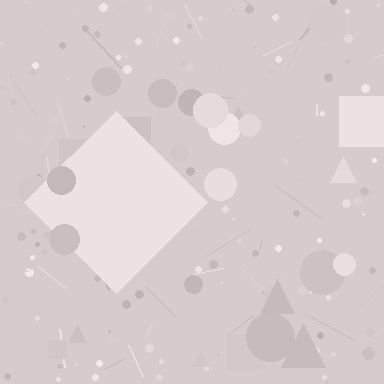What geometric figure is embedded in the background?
A diamond is embedded in the background.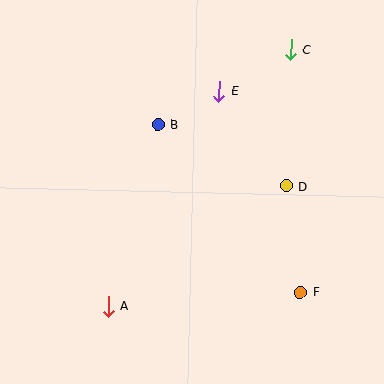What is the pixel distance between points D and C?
The distance between D and C is 136 pixels.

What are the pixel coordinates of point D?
Point D is at (287, 186).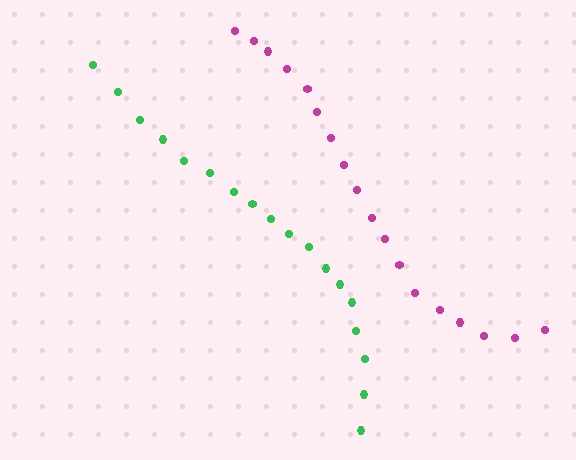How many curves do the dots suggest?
There are 2 distinct paths.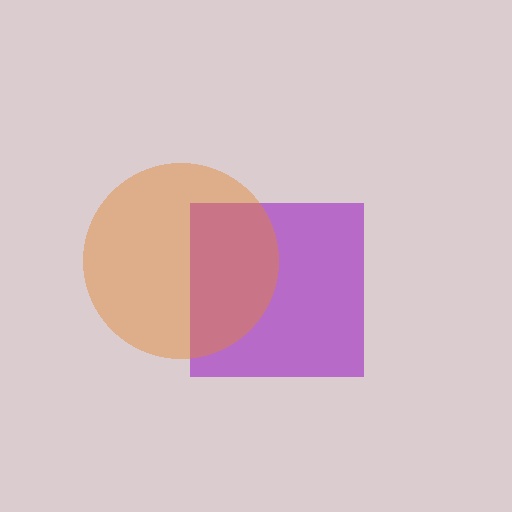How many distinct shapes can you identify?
There are 2 distinct shapes: a purple square, an orange circle.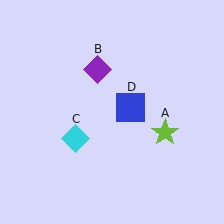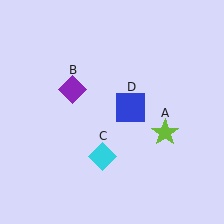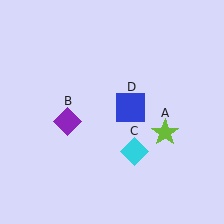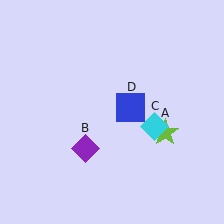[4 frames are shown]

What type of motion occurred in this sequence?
The purple diamond (object B), cyan diamond (object C) rotated counterclockwise around the center of the scene.